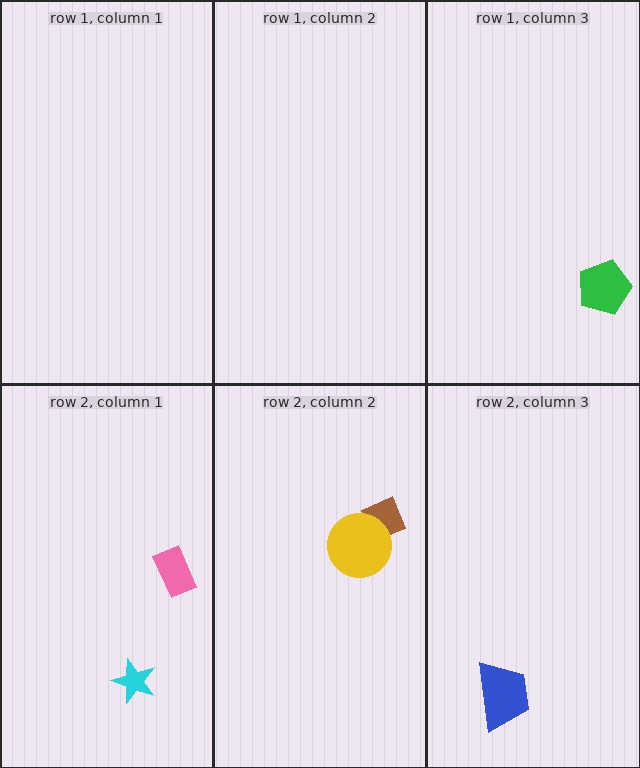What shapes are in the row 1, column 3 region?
The green pentagon.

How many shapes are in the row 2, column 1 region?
2.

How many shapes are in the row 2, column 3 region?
1.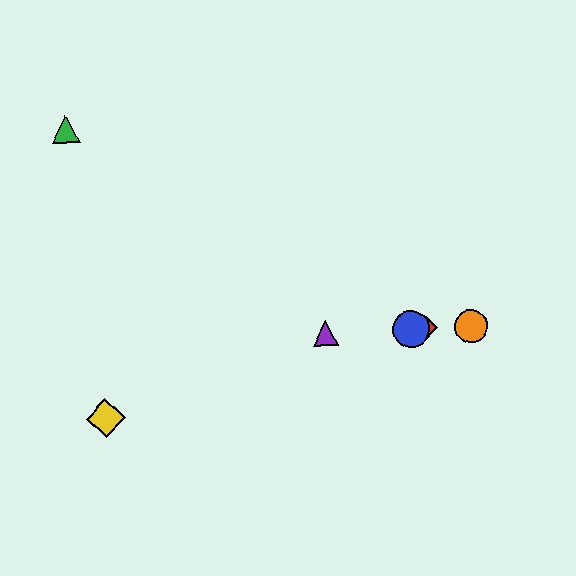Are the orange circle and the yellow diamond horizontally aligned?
No, the orange circle is at y≈326 and the yellow diamond is at y≈418.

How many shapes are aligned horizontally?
4 shapes (the red diamond, the blue circle, the purple triangle, the orange circle) are aligned horizontally.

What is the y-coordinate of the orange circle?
The orange circle is at y≈326.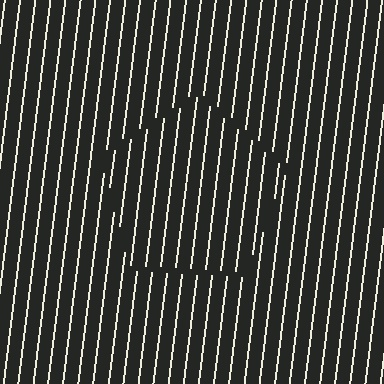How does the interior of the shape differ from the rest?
The interior of the shape contains the same grating, shifted by half a period — the contour is defined by the phase discontinuity where line-ends from the inner and outer gratings abut.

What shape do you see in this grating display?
An illusory pentagon. The interior of the shape contains the same grating, shifted by half a period — the contour is defined by the phase discontinuity where line-ends from the inner and outer gratings abut.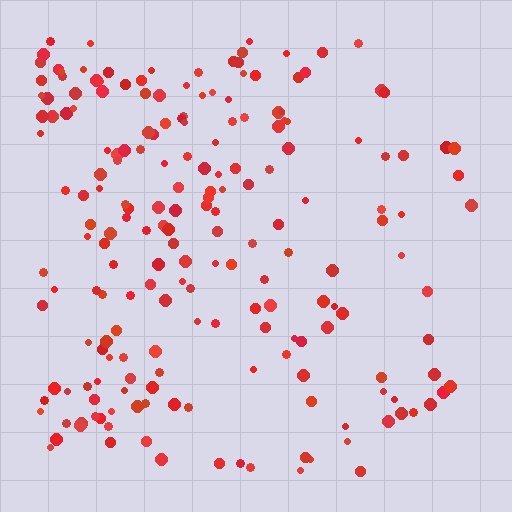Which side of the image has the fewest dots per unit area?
The right.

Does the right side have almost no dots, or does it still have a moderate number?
Still a moderate number, just noticeably fewer than the left.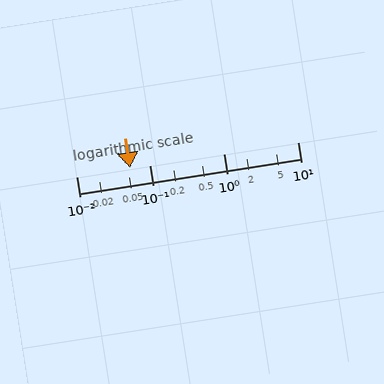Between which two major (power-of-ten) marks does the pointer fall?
The pointer is between 0.01 and 0.1.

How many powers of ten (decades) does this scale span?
The scale spans 3 decades, from 0.01 to 10.